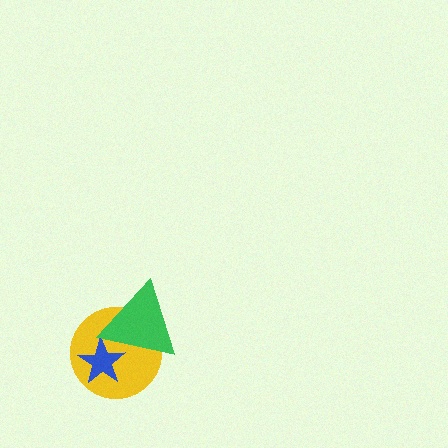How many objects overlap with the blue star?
2 objects overlap with the blue star.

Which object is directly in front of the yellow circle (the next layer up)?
The blue star is directly in front of the yellow circle.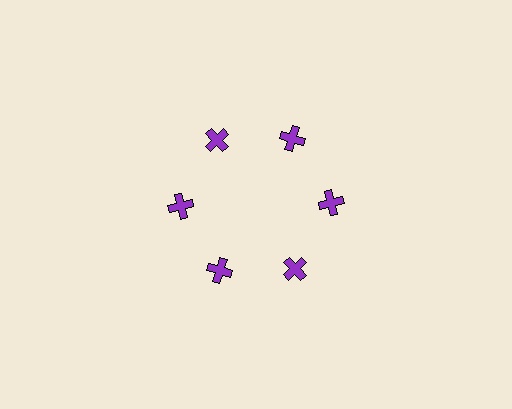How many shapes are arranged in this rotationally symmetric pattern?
There are 6 shapes, arranged in 6 groups of 1.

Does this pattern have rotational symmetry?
Yes, this pattern has 6-fold rotational symmetry. It looks the same after rotating 60 degrees around the center.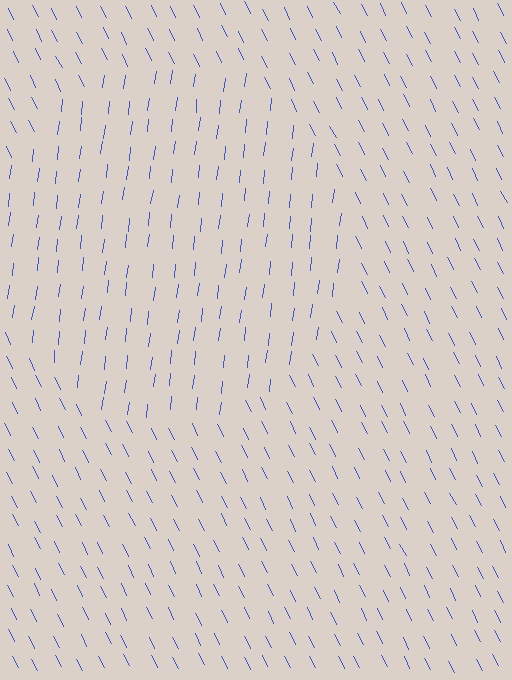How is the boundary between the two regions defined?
The boundary is defined purely by a change in line orientation (approximately 33 degrees difference). All lines are the same color and thickness.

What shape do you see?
I see a circle.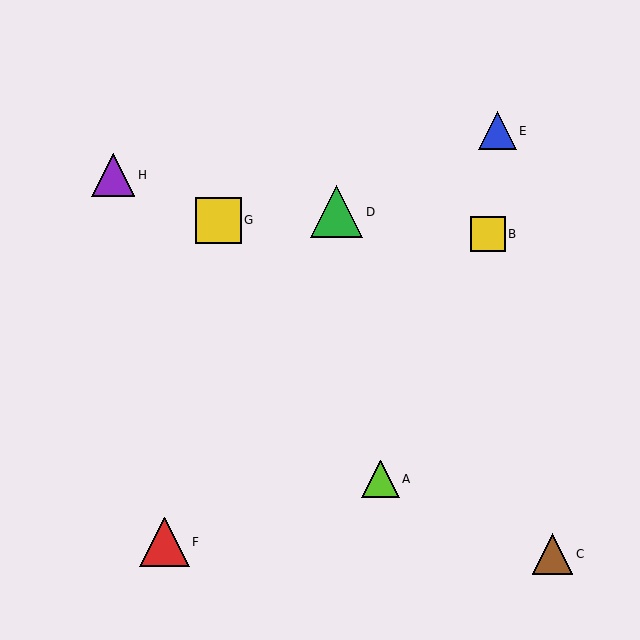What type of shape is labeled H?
Shape H is a purple triangle.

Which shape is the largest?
The green triangle (labeled D) is the largest.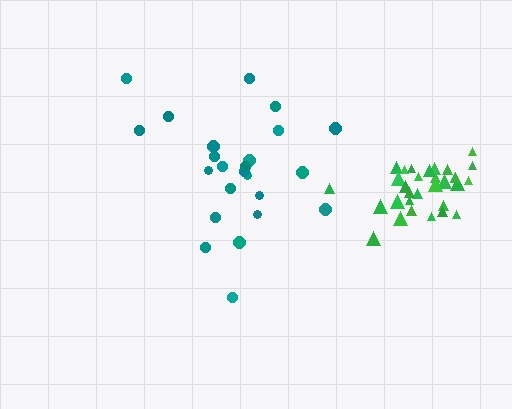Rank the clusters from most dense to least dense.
green, teal.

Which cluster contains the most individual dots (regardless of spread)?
Green (31).